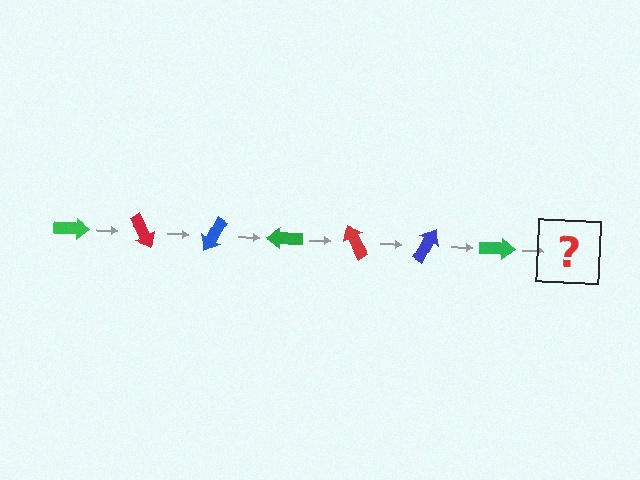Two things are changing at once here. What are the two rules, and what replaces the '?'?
The two rules are that it rotates 60 degrees each step and the color cycles through green, red, and blue. The '?' should be a red arrow, rotated 420 degrees from the start.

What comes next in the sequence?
The next element should be a red arrow, rotated 420 degrees from the start.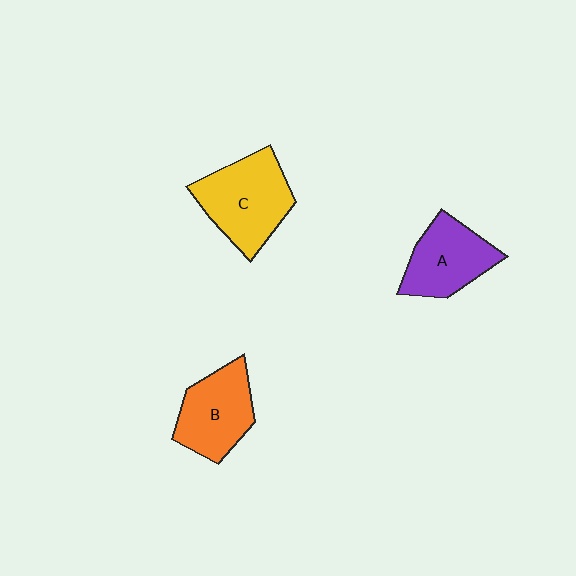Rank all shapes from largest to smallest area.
From largest to smallest: C (yellow), B (orange), A (purple).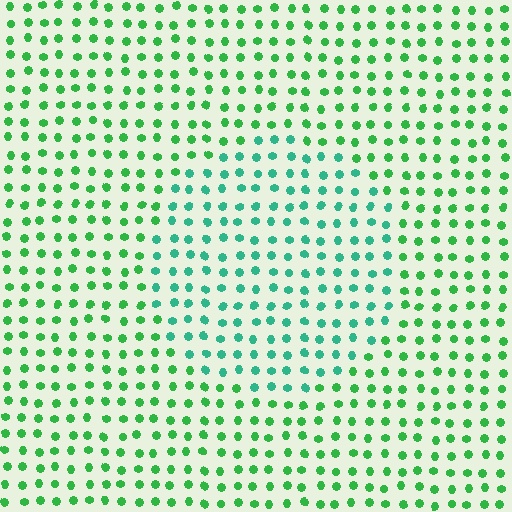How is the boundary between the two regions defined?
The boundary is defined purely by a slight shift in hue (about 32 degrees). Spacing, size, and orientation are identical on both sides.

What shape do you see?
I see a circle.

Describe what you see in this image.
The image is filled with small green elements in a uniform arrangement. A circle-shaped region is visible where the elements are tinted to a slightly different hue, forming a subtle color boundary.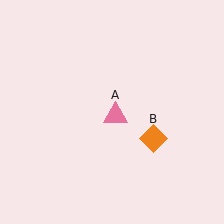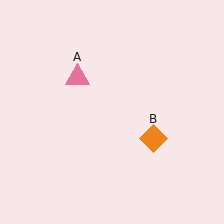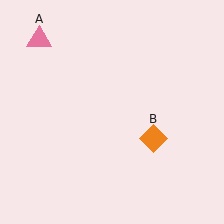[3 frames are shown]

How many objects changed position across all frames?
1 object changed position: pink triangle (object A).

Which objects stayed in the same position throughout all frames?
Orange diamond (object B) remained stationary.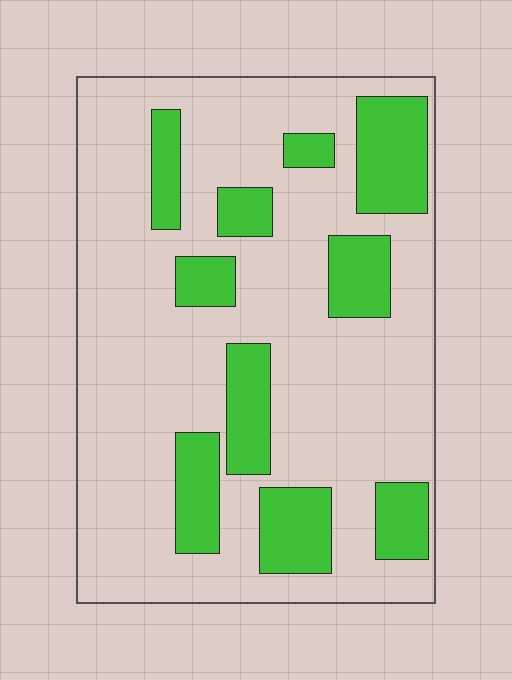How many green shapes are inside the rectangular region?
10.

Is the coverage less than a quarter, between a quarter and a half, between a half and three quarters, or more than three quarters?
Less than a quarter.